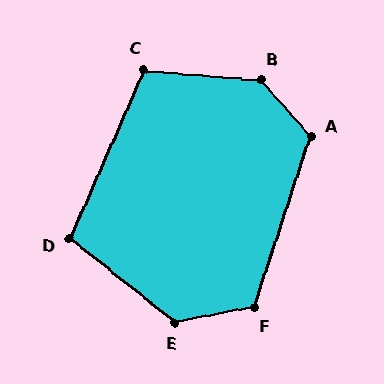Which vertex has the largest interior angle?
B, at approximately 137 degrees.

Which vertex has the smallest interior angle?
D, at approximately 105 degrees.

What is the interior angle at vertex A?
Approximately 120 degrees (obtuse).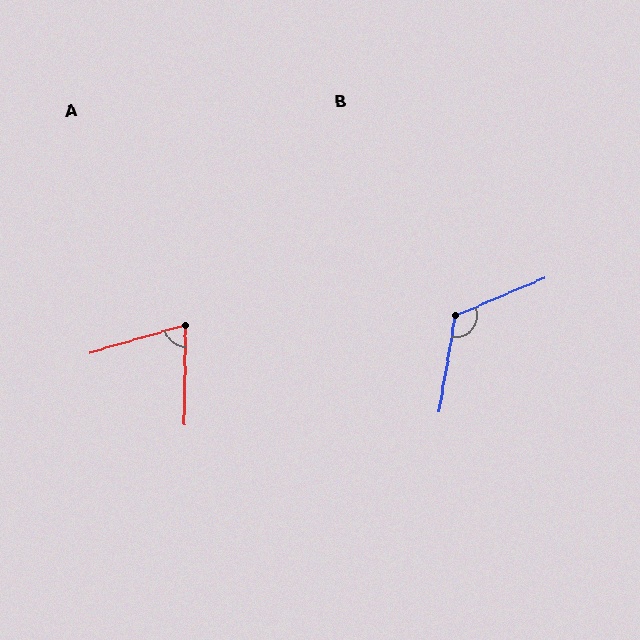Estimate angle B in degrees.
Approximately 122 degrees.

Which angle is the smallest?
A, at approximately 73 degrees.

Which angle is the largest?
B, at approximately 122 degrees.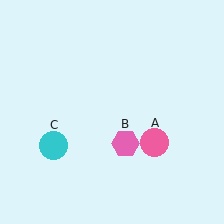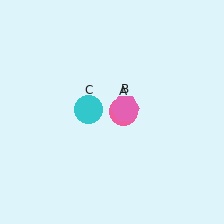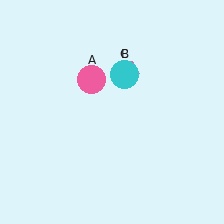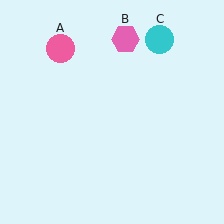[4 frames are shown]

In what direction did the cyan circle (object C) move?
The cyan circle (object C) moved up and to the right.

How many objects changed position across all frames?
3 objects changed position: pink circle (object A), pink hexagon (object B), cyan circle (object C).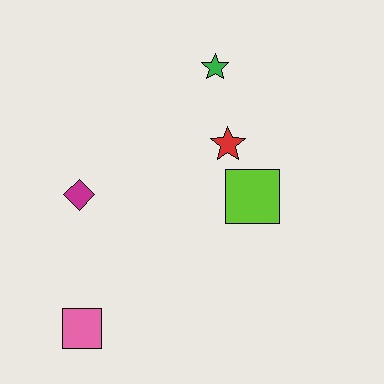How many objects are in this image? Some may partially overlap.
There are 5 objects.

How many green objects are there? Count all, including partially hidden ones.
There is 1 green object.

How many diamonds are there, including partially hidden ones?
There is 1 diamond.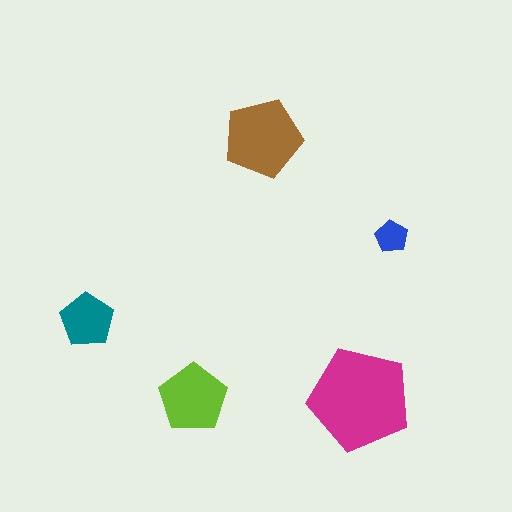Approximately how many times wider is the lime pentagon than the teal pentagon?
About 1.5 times wider.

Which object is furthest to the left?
The teal pentagon is leftmost.